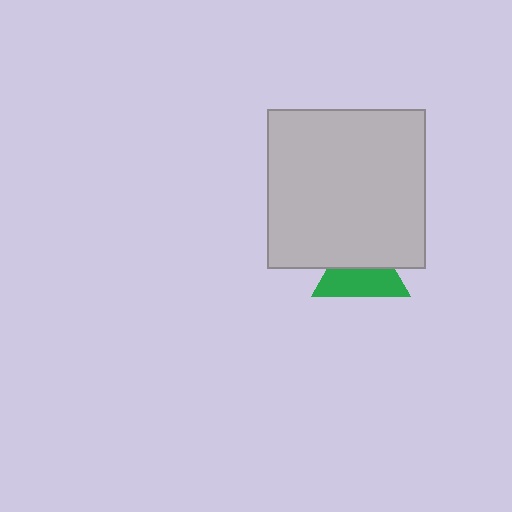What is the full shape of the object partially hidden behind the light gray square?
The partially hidden object is a green triangle.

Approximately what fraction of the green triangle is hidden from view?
Roughly 46% of the green triangle is hidden behind the light gray square.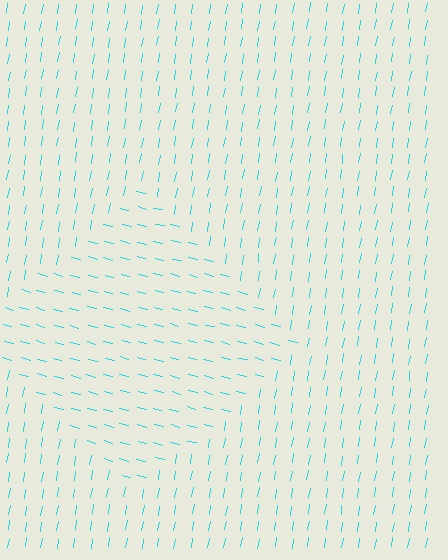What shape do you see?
I see a diamond.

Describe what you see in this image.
The image is filled with small cyan line segments. A diamond region in the image has lines oriented differently from the surrounding lines, creating a visible texture boundary.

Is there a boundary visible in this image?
Yes, there is a texture boundary formed by a change in line orientation.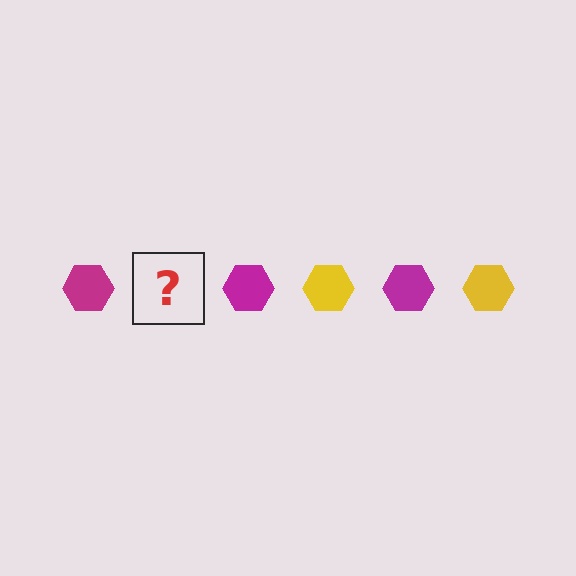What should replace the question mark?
The question mark should be replaced with a yellow hexagon.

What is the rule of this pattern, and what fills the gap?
The rule is that the pattern cycles through magenta, yellow hexagons. The gap should be filled with a yellow hexagon.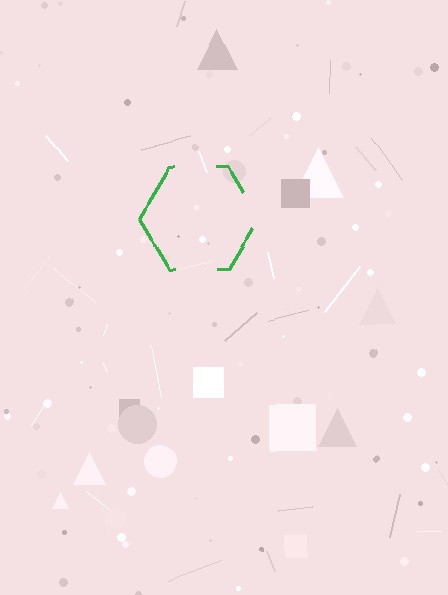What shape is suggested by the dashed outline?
The dashed outline suggests a hexagon.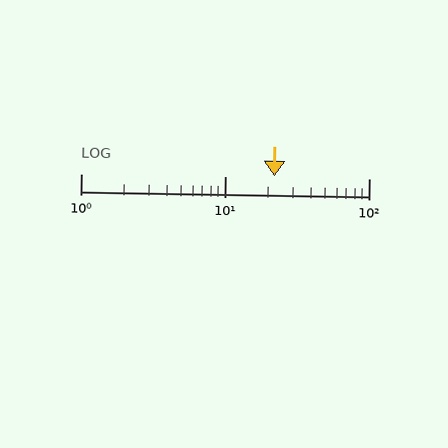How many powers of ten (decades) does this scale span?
The scale spans 2 decades, from 1 to 100.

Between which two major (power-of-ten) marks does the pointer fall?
The pointer is between 10 and 100.